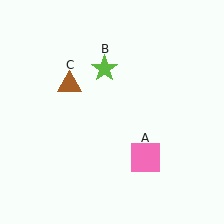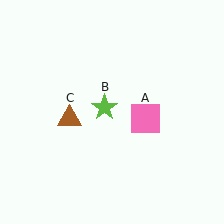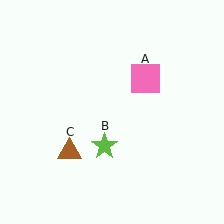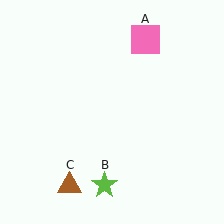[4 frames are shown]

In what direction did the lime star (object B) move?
The lime star (object B) moved down.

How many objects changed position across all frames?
3 objects changed position: pink square (object A), lime star (object B), brown triangle (object C).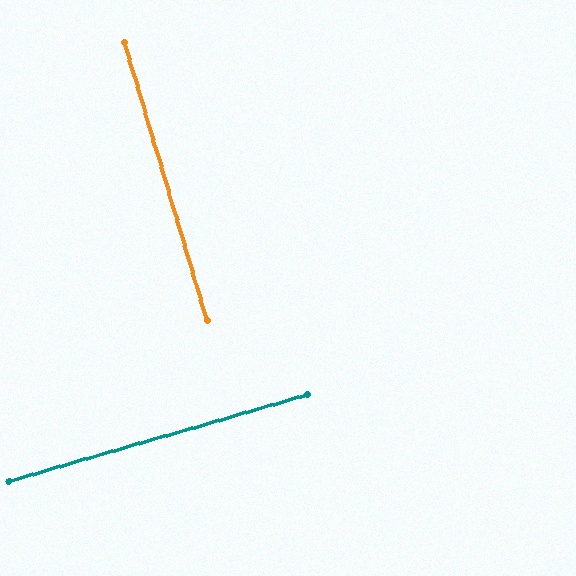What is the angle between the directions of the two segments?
Approximately 90 degrees.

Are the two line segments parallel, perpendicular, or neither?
Perpendicular — they meet at approximately 90°.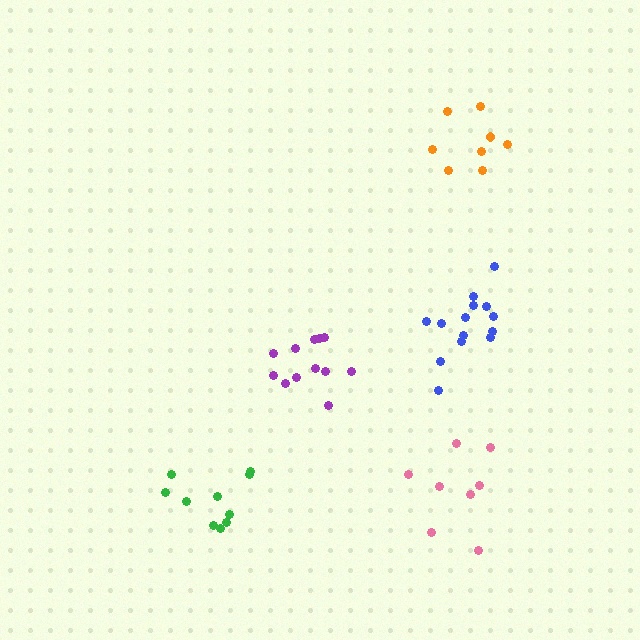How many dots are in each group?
Group 1: 8 dots, Group 2: 14 dots, Group 3: 10 dots, Group 4: 12 dots, Group 5: 8 dots (52 total).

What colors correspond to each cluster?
The clusters are colored: pink, blue, green, purple, orange.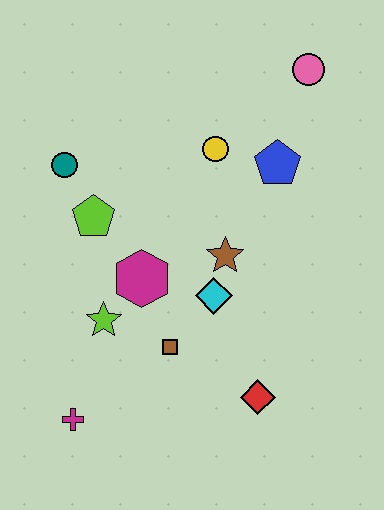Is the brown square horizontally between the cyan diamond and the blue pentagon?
No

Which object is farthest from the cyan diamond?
The pink circle is farthest from the cyan diamond.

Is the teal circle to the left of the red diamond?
Yes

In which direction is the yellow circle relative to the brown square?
The yellow circle is above the brown square.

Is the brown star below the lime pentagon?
Yes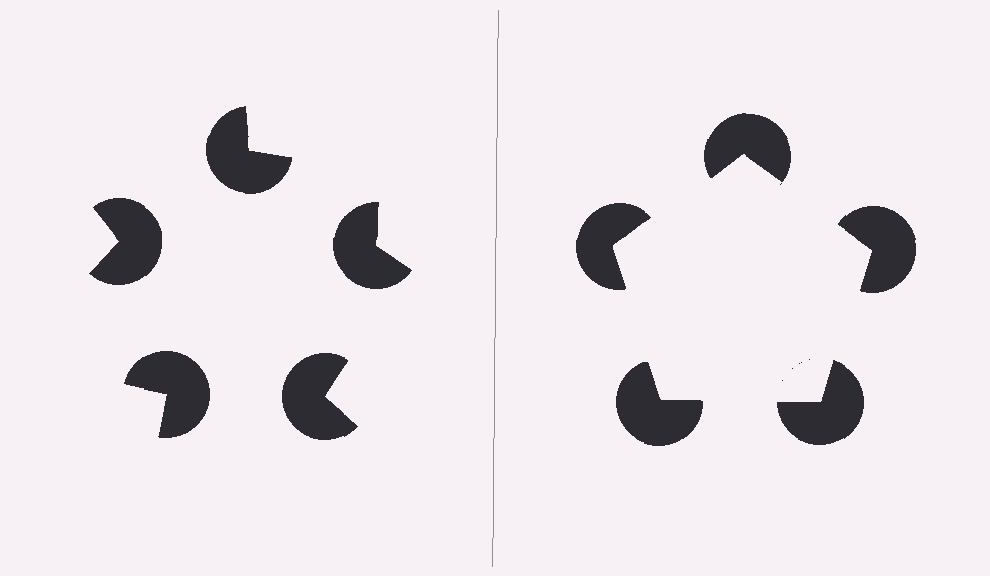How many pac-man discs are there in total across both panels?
10 — 5 on each side.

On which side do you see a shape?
An illusory pentagon appears on the right side. On the left side the wedge cuts are rotated, so no coherent shape forms.